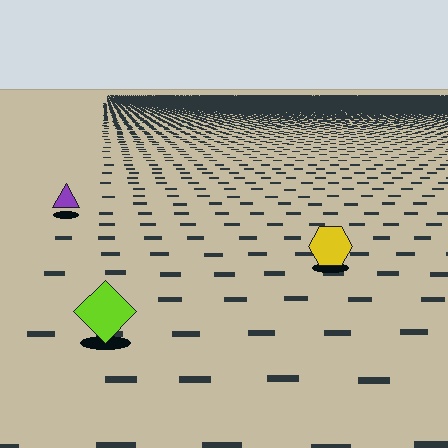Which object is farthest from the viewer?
The purple triangle is farthest from the viewer. It appears smaller and the ground texture around it is denser.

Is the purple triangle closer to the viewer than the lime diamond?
No. The lime diamond is closer — you can tell from the texture gradient: the ground texture is coarser near it.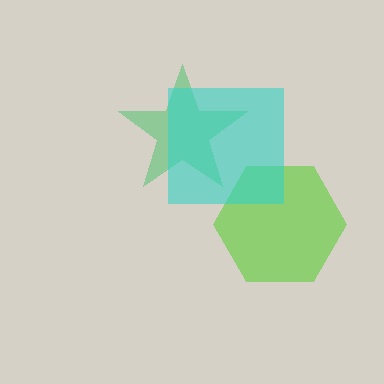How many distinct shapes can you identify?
There are 3 distinct shapes: a green star, a lime hexagon, a cyan square.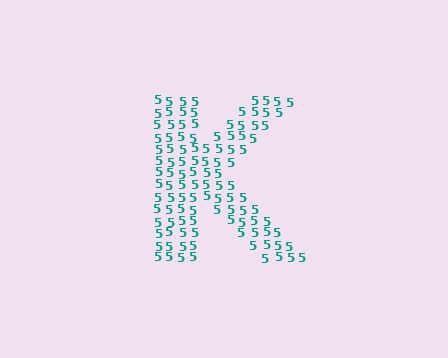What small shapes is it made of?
It is made of small digit 5's.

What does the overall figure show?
The overall figure shows the letter K.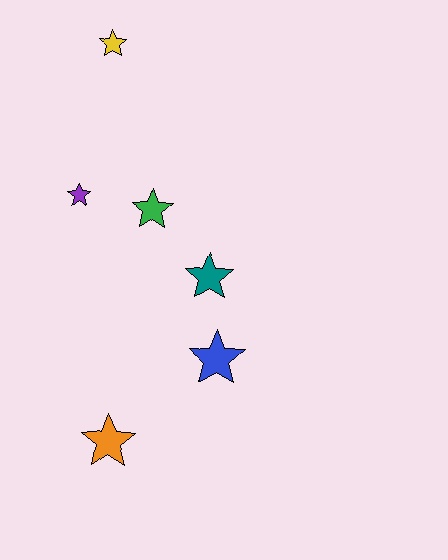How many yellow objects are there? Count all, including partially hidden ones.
There is 1 yellow object.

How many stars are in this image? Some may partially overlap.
There are 6 stars.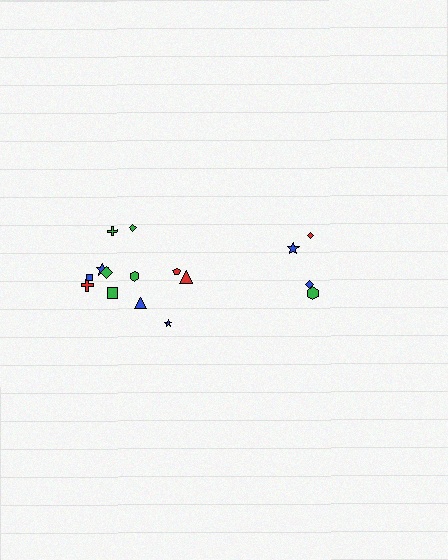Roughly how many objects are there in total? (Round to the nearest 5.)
Roughly 15 objects in total.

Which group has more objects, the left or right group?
The left group.